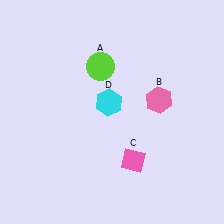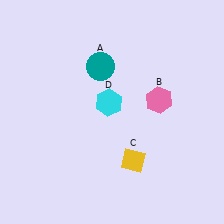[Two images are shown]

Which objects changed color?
A changed from lime to teal. C changed from pink to yellow.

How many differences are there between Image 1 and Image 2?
There are 2 differences between the two images.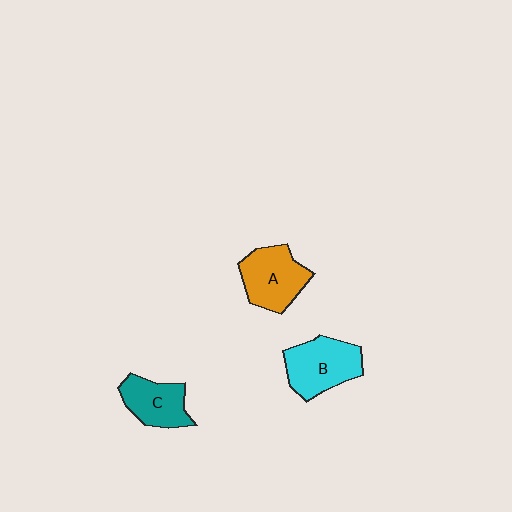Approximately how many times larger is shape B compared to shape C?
Approximately 1.3 times.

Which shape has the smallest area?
Shape C (teal).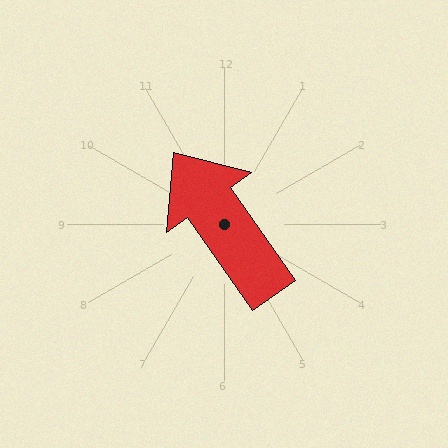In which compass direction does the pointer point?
Northwest.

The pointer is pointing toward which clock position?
Roughly 11 o'clock.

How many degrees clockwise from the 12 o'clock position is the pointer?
Approximately 325 degrees.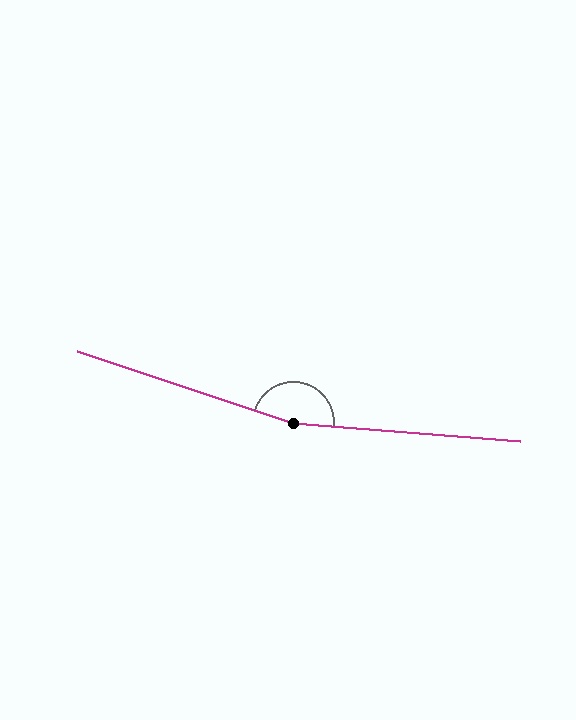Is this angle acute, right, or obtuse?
It is obtuse.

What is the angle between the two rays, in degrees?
Approximately 166 degrees.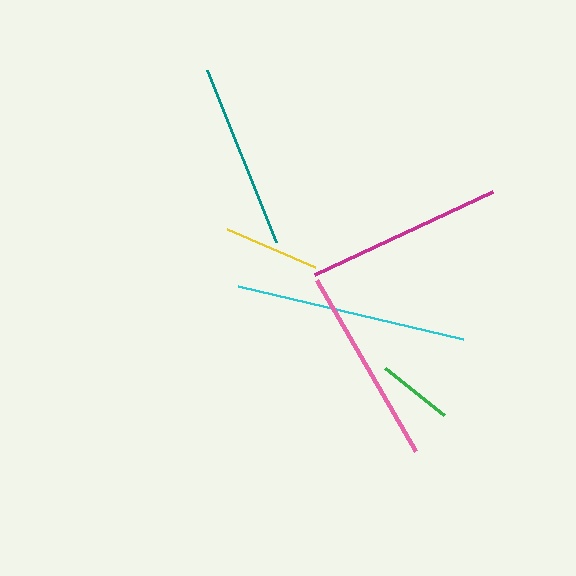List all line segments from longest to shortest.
From longest to shortest: cyan, pink, magenta, teal, yellow, green.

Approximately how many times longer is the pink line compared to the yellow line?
The pink line is approximately 2.1 times the length of the yellow line.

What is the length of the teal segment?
The teal segment is approximately 186 pixels long.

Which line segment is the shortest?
The green line is the shortest at approximately 76 pixels.